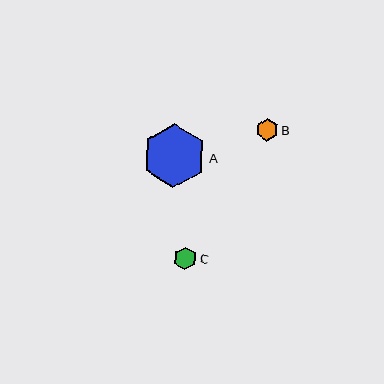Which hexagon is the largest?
Hexagon A is the largest with a size of approximately 64 pixels.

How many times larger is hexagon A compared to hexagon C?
Hexagon A is approximately 2.8 times the size of hexagon C.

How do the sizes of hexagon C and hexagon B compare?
Hexagon C and hexagon B are approximately the same size.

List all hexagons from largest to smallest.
From largest to smallest: A, C, B.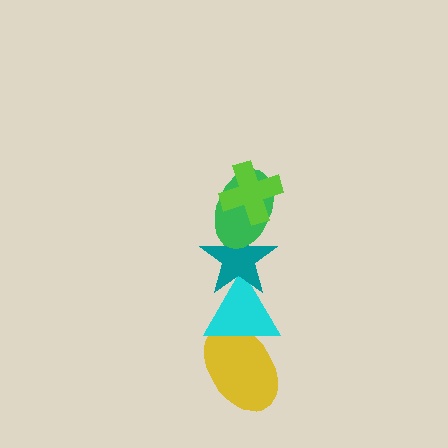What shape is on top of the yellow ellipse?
The cyan triangle is on top of the yellow ellipse.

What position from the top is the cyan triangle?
The cyan triangle is 4th from the top.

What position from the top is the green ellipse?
The green ellipse is 2nd from the top.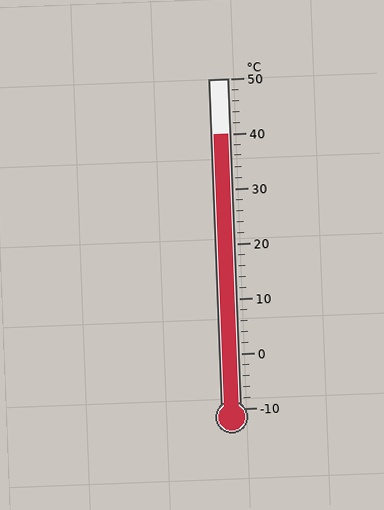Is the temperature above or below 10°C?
The temperature is above 10°C.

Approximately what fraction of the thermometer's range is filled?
The thermometer is filled to approximately 85% of its range.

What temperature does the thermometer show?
The thermometer shows approximately 40°C.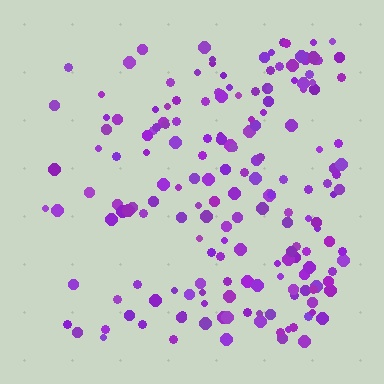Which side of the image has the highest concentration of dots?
The right.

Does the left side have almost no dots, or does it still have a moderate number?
Still a moderate number, just noticeably fewer than the right.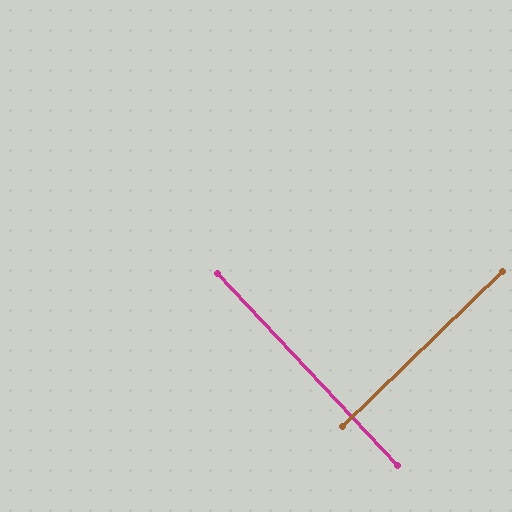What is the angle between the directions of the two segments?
Approximately 89 degrees.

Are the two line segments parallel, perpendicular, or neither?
Perpendicular — they meet at approximately 89°.